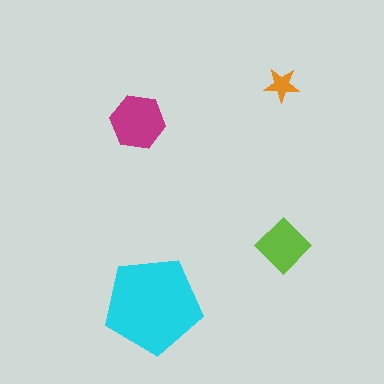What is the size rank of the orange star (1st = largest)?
4th.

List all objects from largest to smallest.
The cyan pentagon, the magenta hexagon, the lime diamond, the orange star.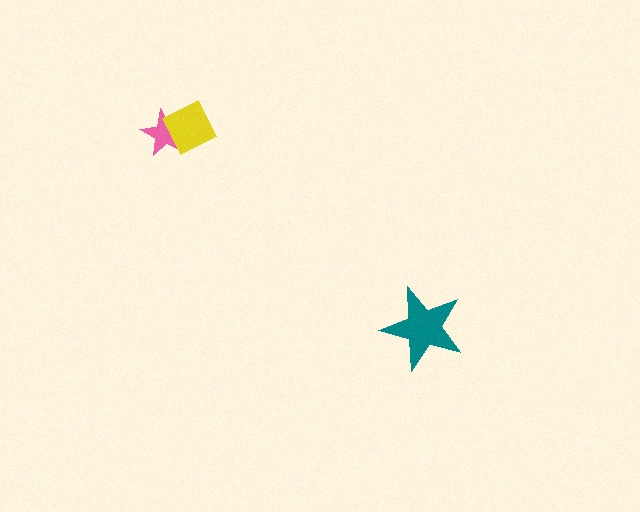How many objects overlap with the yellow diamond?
1 object overlaps with the yellow diamond.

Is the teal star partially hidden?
No, no other shape covers it.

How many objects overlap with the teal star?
0 objects overlap with the teal star.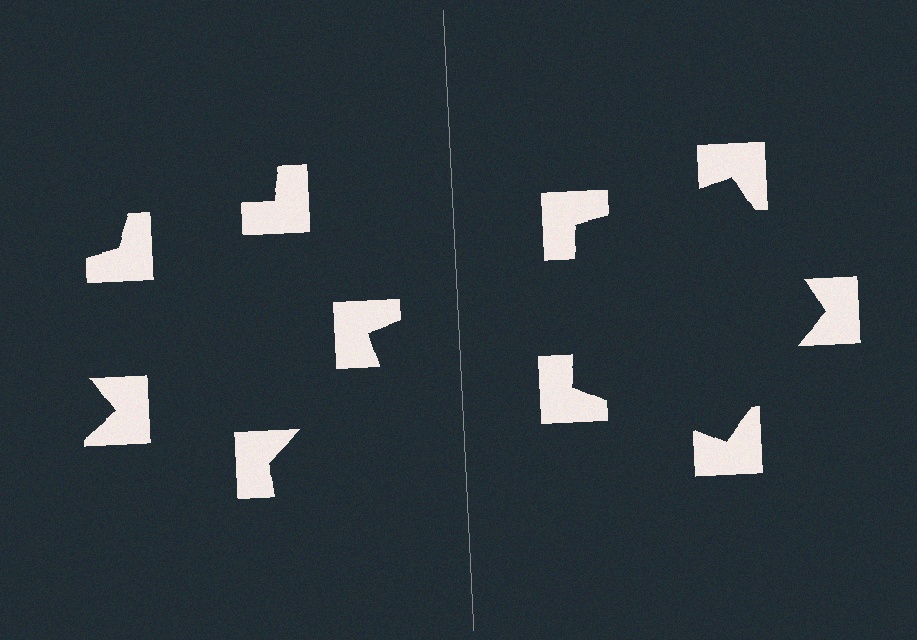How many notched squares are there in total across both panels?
10 — 5 on each side.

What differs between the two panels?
The notched squares are positioned identically on both sides; only the wedge orientations differ. On the right they align to a pentagon; on the left they are misaligned.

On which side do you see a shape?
An illusory pentagon appears on the right side. On the left side the wedge cuts are rotated, so no coherent shape forms.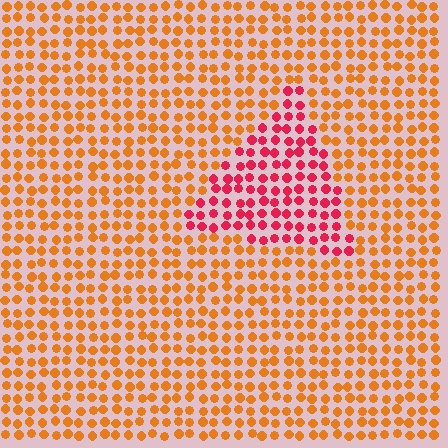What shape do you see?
I see a triangle.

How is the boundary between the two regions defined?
The boundary is defined purely by a slight shift in hue (about 44 degrees). Spacing, size, and orientation are identical on both sides.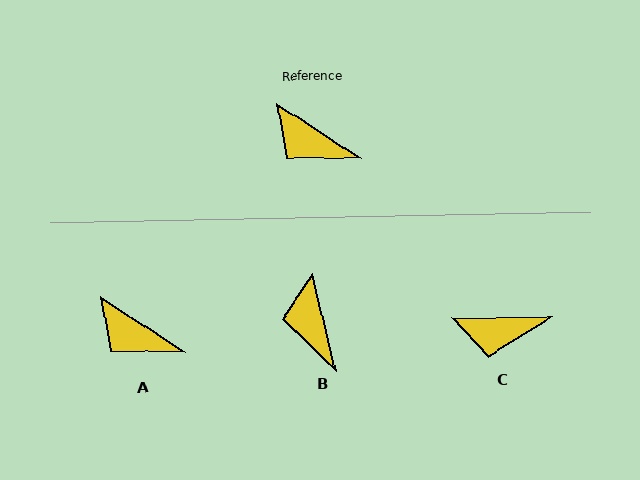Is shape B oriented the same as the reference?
No, it is off by about 44 degrees.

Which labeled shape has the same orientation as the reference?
A.